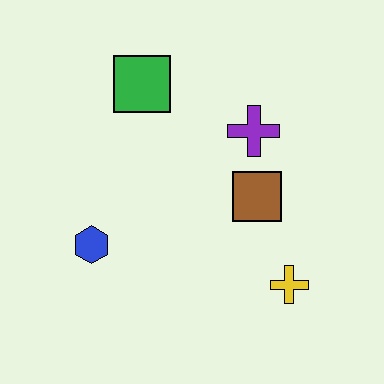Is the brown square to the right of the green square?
Yes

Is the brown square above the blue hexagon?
Yes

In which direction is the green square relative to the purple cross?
The green square is to the left of the purple cross.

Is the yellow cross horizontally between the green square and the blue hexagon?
No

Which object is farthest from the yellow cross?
The green square is farthest from the yellow cross.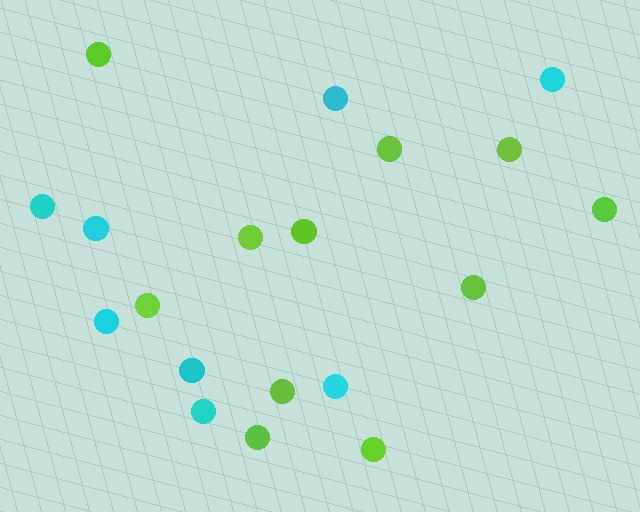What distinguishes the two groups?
There are 2 groups: one group of lime circles (11) and one group of cyan circles (8).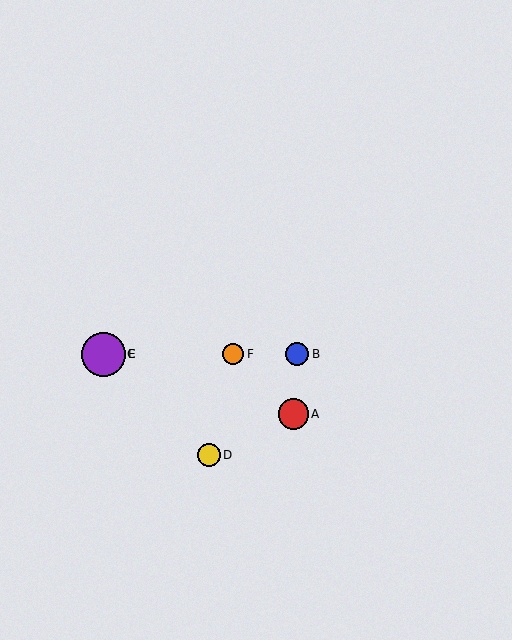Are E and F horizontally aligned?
Yes, both are at y≈354.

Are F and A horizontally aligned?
No, F is at y≈354 and A is at y≈414.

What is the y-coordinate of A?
Object A is at y≈414.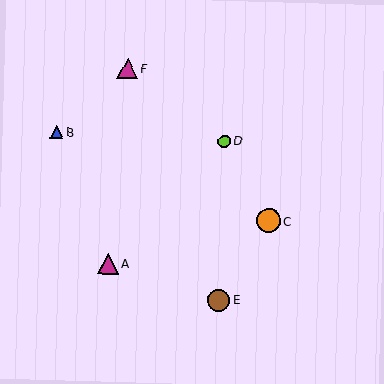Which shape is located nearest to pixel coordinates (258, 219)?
The orange circle (labeled C) at (268, 221) is nearest to that location.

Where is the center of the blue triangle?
The center of the blue triangle is at (56, 132).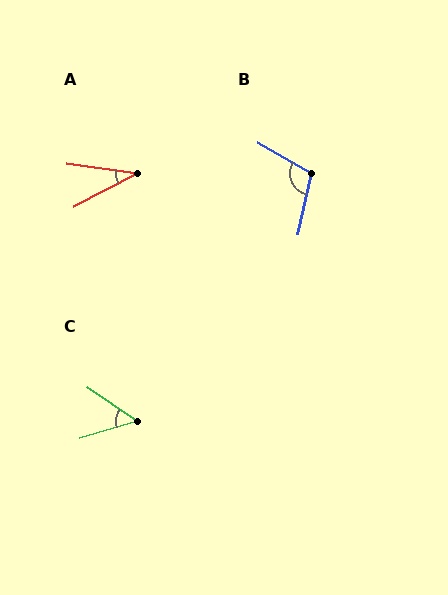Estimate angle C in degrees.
Approximately 51 degrees.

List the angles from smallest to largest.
A (35°), C (51°), B (108°).